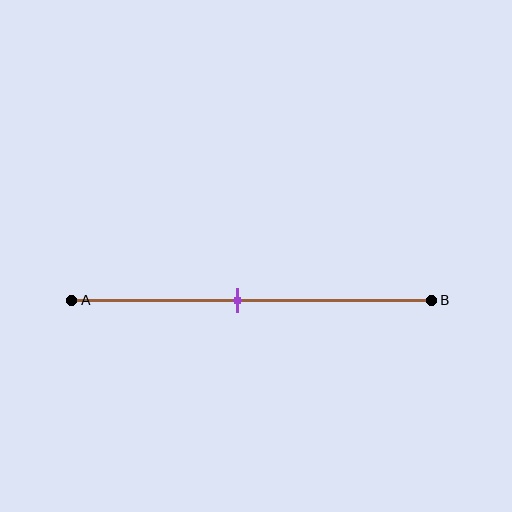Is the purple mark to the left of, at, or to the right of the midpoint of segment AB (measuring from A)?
The purple mark is to the left of the midpoint of segment AB.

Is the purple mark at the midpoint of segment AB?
No, the mark is at about 45% from A, not at the 50% midpoint.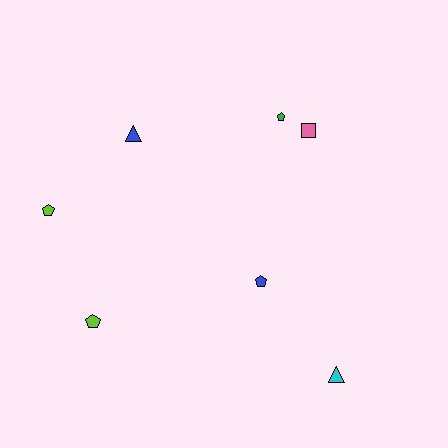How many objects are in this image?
There are 7 objects.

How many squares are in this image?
There is 1 square.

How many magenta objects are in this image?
There are no magenta objects.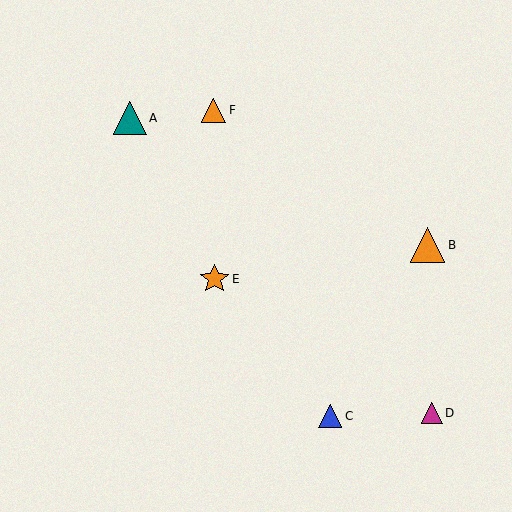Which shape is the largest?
The orange triangle (labeled B) is the largest.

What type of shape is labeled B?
Shape B is an orange triangle.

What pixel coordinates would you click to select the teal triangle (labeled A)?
Click at (130, 118) to select the teal triangle A.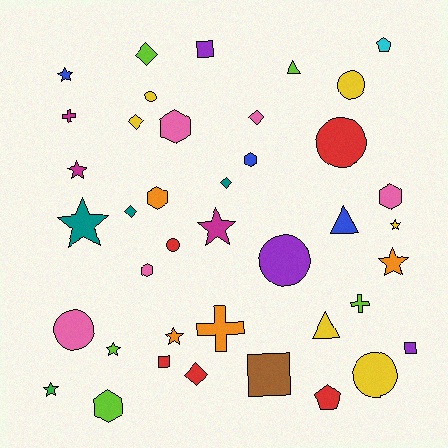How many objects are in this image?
There are 40 objects.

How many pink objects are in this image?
There are 5 pink objects.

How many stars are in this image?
There are 9 stars.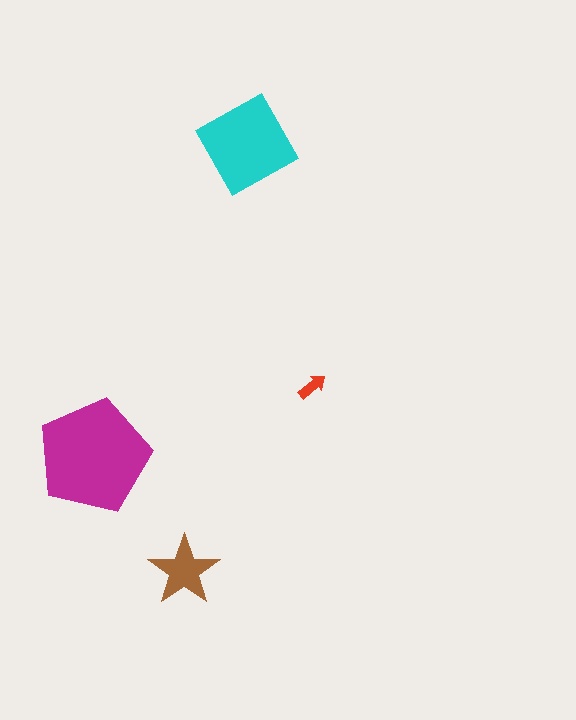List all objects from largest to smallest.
The magenta pentagon, the cyan diamond, the brown star, the red arrow.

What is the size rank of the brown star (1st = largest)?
3rd.